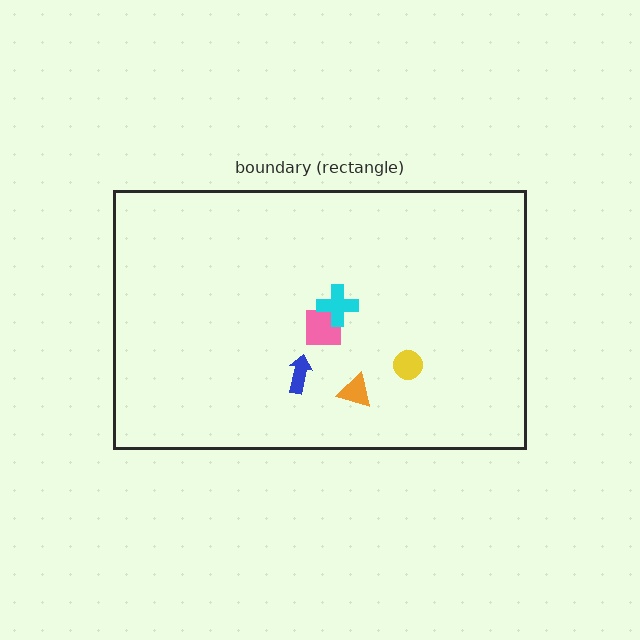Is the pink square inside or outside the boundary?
Inside.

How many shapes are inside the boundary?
5 inside, 0 outside.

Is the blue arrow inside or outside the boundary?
Inside.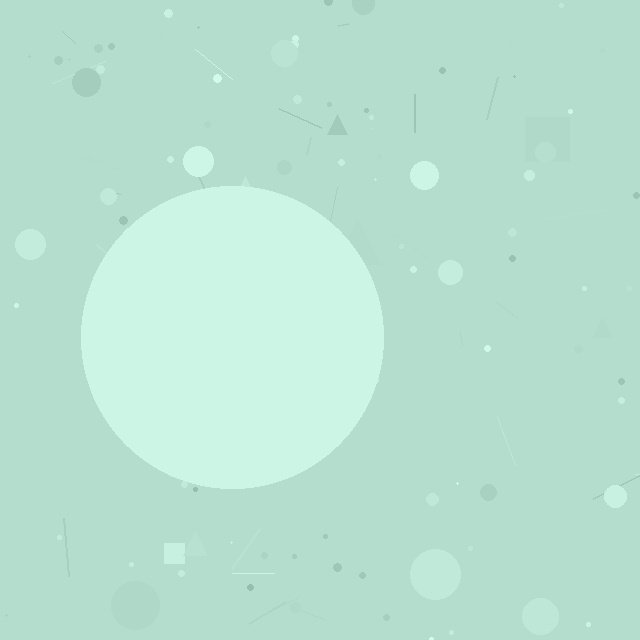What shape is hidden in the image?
A circle is hidden in the image.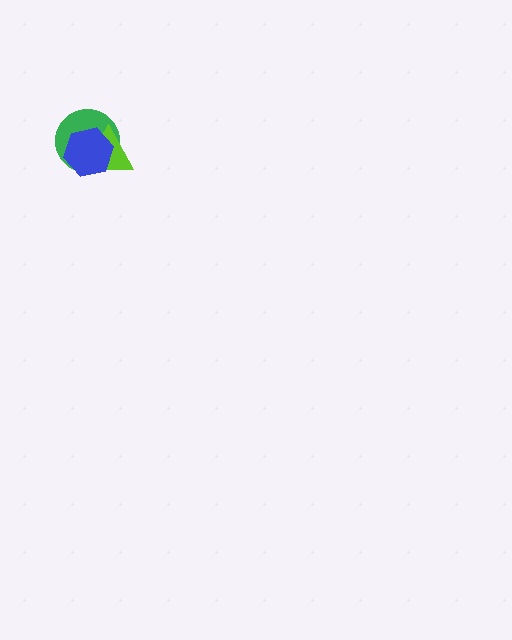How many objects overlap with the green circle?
2 objects overlap with the green circle.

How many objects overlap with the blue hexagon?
2 objects overlap with the blue hexagon.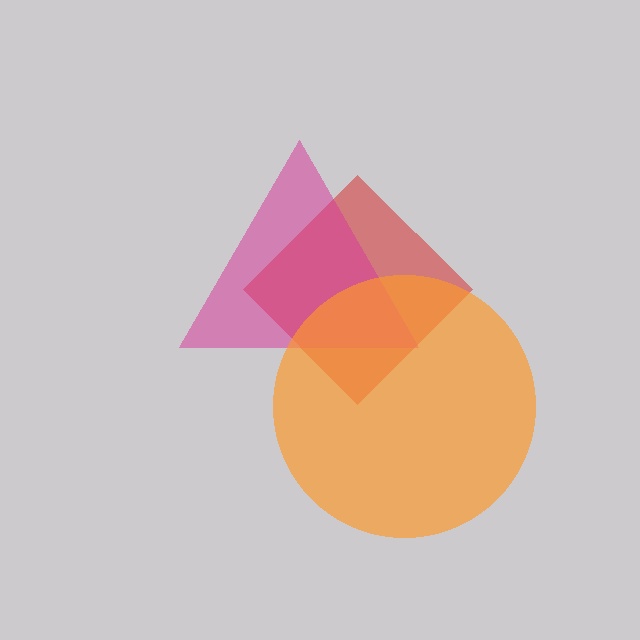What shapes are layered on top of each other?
The layered shapes are: a red diamond, a magenta triangle, an orange circle.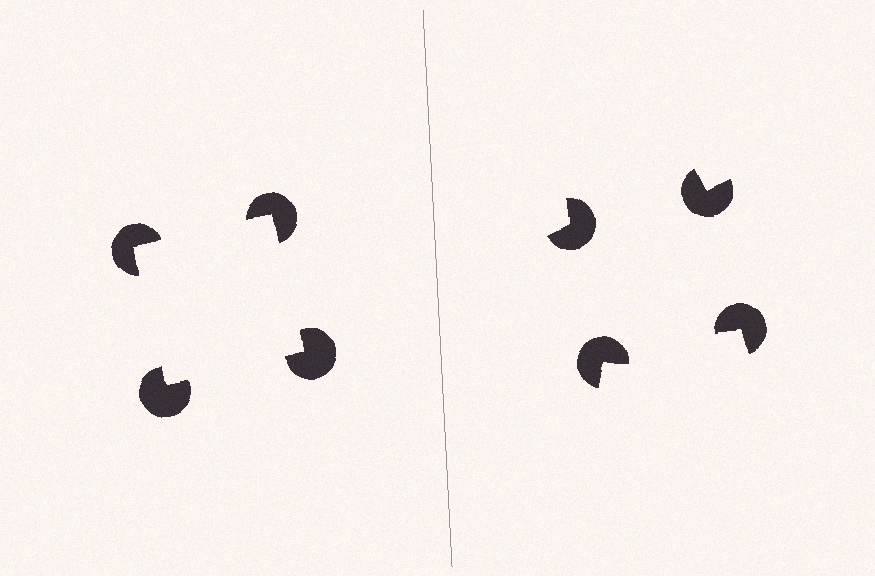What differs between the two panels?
The pac-man discs are positioned identically on both sides; only the wedge orientations differ. On the left they align to a square; on the right they are misaligned.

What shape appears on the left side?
An illusory square.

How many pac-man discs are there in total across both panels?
8 — 4 on each side.